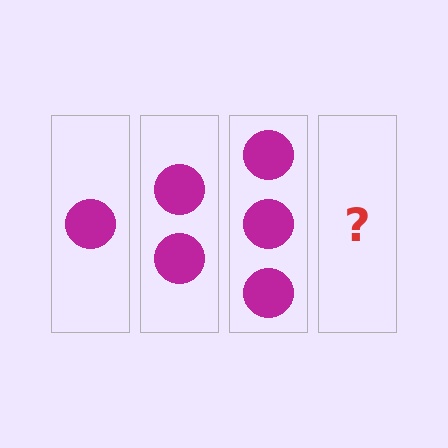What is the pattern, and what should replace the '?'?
The pattern is that each step adds one more circle. The '?' should be 4 circles.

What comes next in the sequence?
The next element should be 4 circles.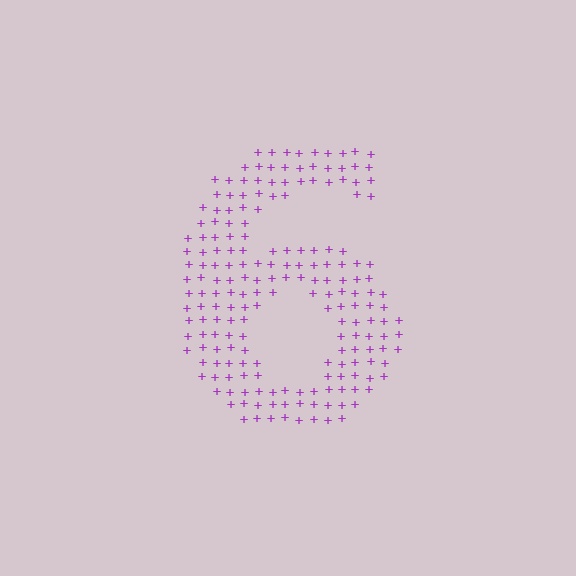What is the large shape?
The large shape is the digit 6.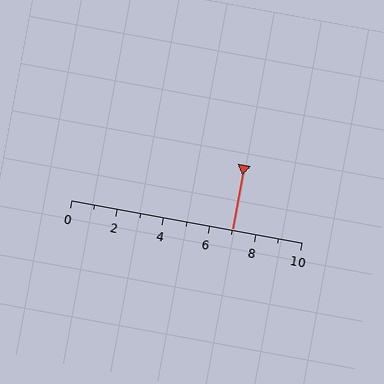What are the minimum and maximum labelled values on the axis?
The axis runs from 0 to 10.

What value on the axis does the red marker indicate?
The marker indicates approximately 7.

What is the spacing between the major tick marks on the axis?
The major ticks are spaced 2 apart.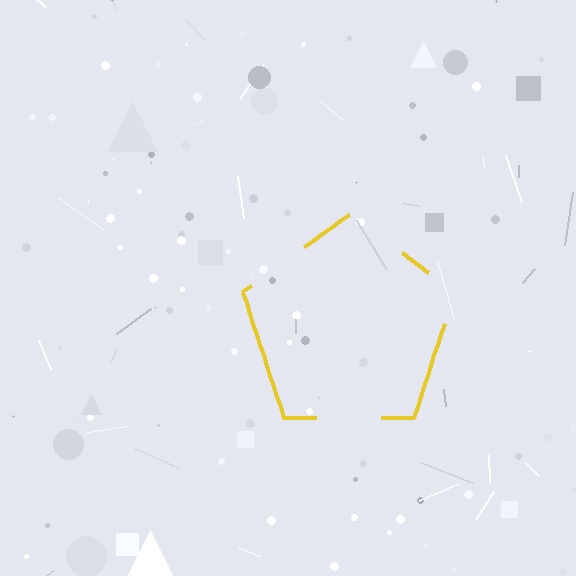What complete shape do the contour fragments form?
The contour fragments form a pentagon.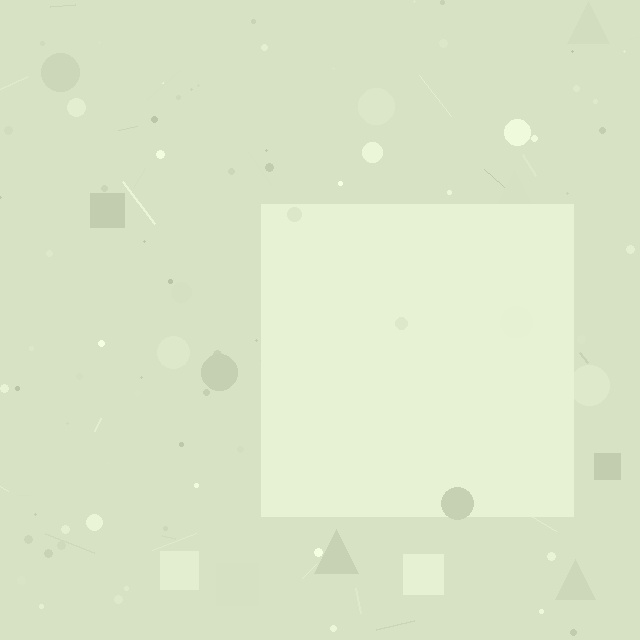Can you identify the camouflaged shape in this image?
The camouflaged shape is a square.